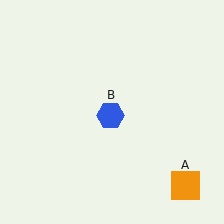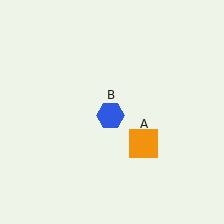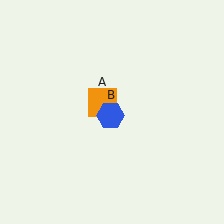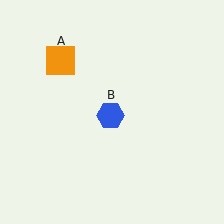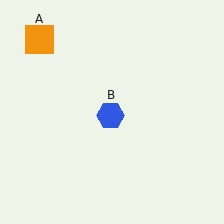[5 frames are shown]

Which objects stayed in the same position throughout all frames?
Blue hexagon (object B) remained stationary.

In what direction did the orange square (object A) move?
The orange square (object A) moved up and to the left.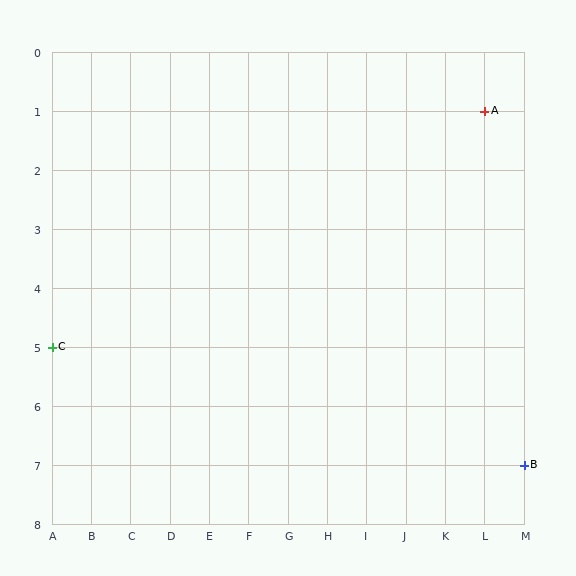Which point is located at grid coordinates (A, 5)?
Point C is at (A, 5).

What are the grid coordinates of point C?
Point C is at grid coordinates (A, 5).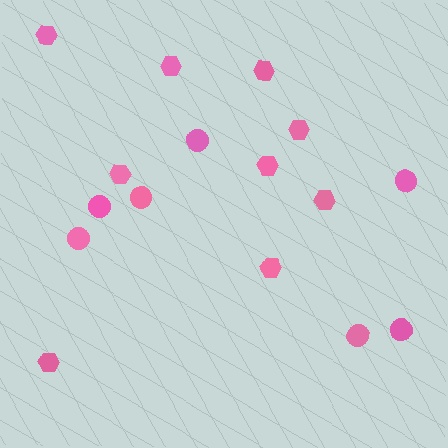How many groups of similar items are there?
There are 2 groups: one group of hexagons (9) and one group of circles (7).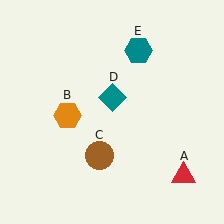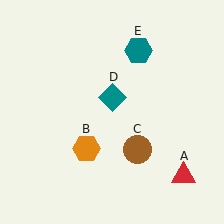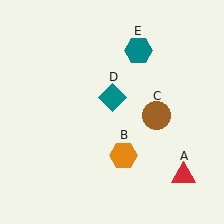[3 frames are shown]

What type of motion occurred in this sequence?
The orange hexagon (object B), brown circle (object C) rotated counterclockwise around the center of the scene.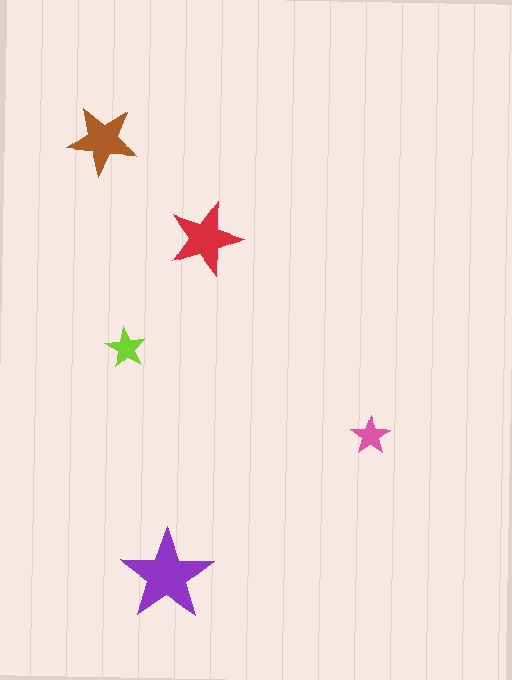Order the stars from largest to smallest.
the purple one, the red one, the brown one, the lime one, the pink one.